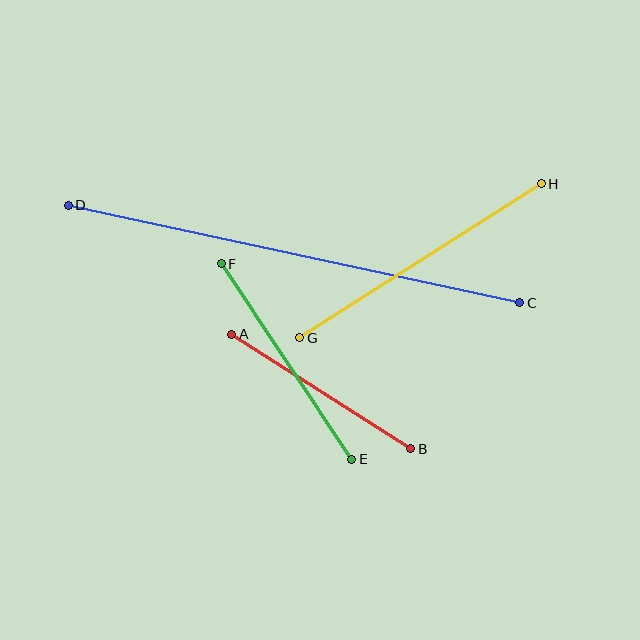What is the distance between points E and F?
The distance is approximately 235 pixels.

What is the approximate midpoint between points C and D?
The midpoint is at approximately (294, 254) pixels.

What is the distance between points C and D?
The distance is approximately 462 pixels.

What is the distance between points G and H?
The distance is approximately 286 pixels.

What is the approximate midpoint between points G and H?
The midpoint is at approximately (421, 261) pixels.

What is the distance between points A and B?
The distance is approximately 213 pixels.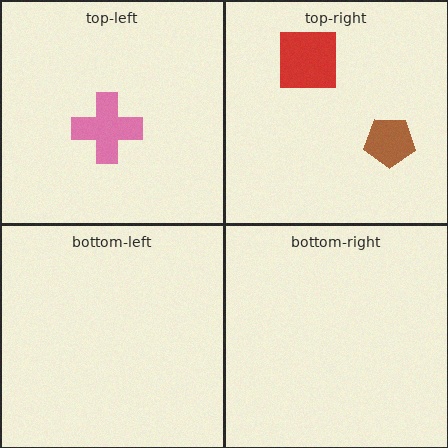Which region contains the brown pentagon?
The top-right region.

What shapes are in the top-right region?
The red square, the brown pentagon.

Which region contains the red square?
The top-right region.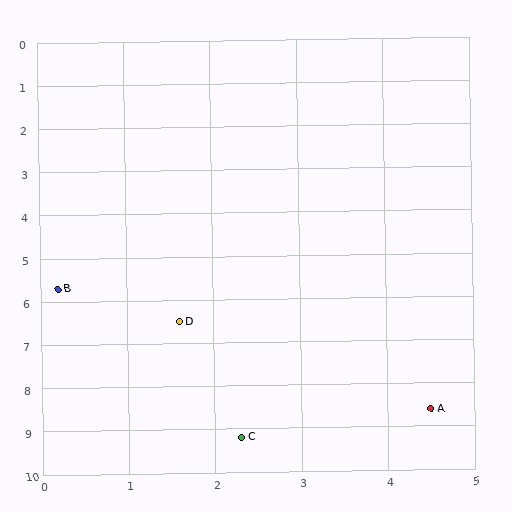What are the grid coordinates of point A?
Point A is at approximately (4.5, 8.6).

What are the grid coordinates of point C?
Point C is at approximately (2.3, 9.2).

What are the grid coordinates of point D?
Point D is at approximately (1.6, 6.5).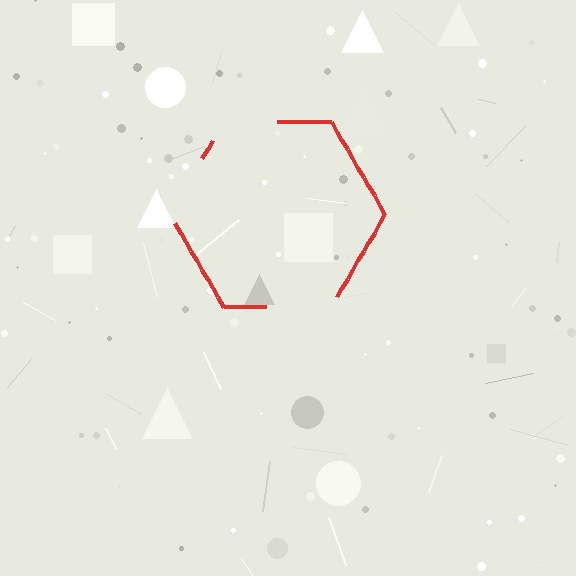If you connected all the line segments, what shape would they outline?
They would outline a hexagon.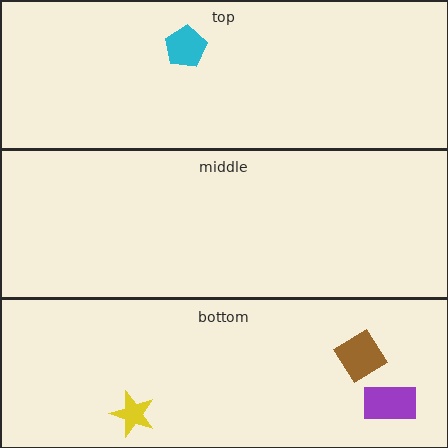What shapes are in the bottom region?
The brown diamond, the yellow star, the purple rectangle.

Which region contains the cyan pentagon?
The top region.